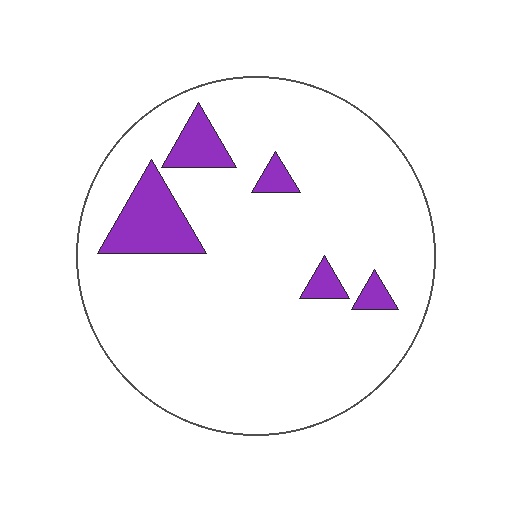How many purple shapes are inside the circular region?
5.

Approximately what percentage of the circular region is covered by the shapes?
Approximately 10%.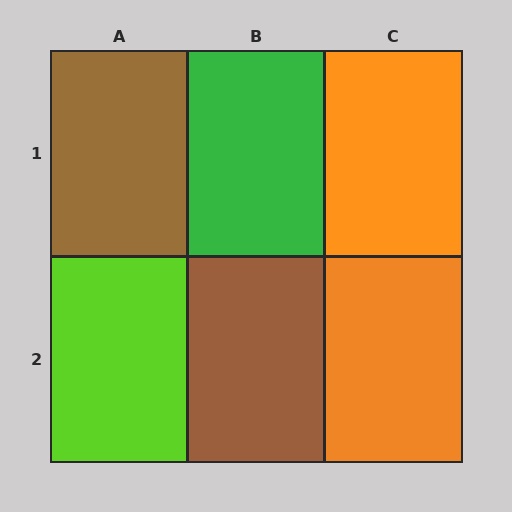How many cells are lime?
1 cell is lime.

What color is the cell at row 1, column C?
Orange.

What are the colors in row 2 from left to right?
Lime, brown, orange.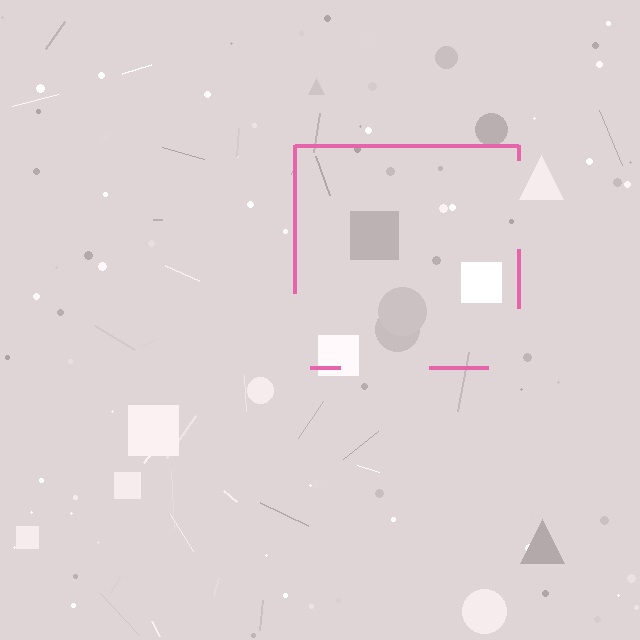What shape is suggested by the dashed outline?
The dashed outline suggests a square.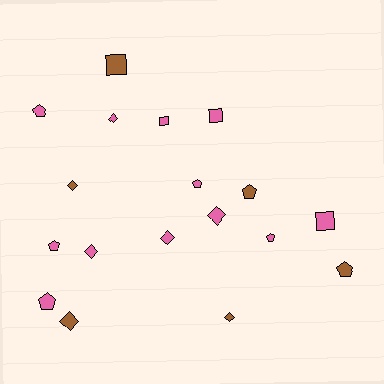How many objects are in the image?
There are 18 objects.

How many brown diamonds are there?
There are 3 brown diamonds.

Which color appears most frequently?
Pink, with 12 objects.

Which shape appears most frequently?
Diamond, with 7 objects.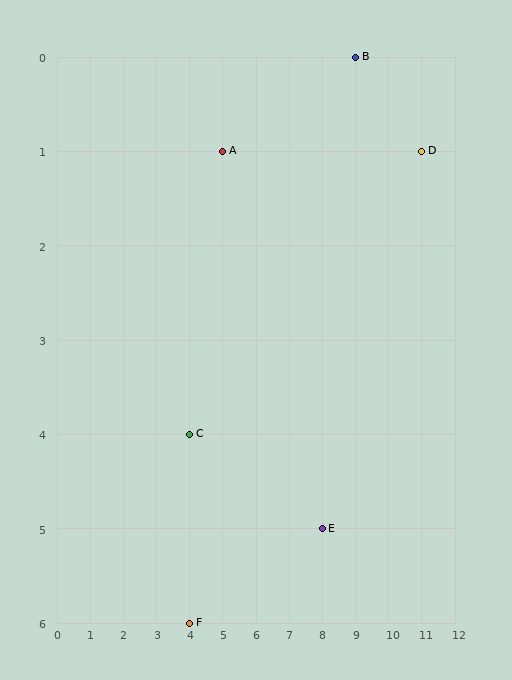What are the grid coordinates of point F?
Point F is at grid coordinates (4, 6).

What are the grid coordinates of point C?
Point C is at grid coordinates (4, 4).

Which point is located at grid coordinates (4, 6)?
Point F is at (4, 6).